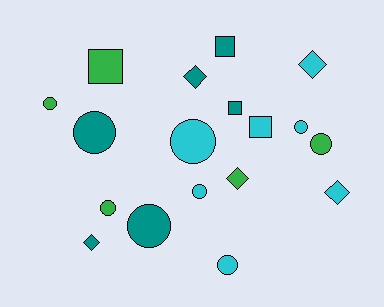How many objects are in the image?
There are 18 objects.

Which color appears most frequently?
Cyan, with 7 objects.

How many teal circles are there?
There are 2 teal circles.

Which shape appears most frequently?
Circle, with 9 objects.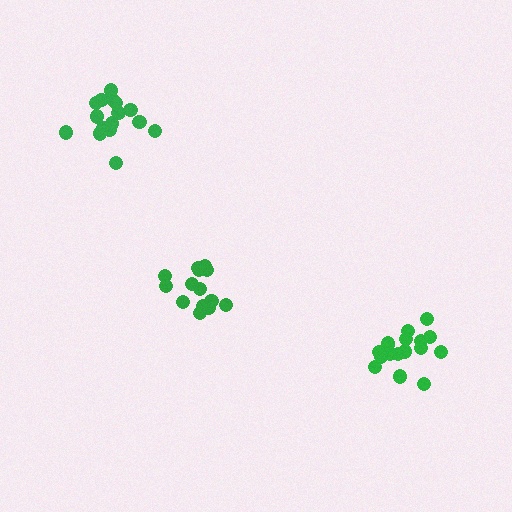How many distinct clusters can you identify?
There are 3 distinct clusters.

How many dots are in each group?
Group 1: 17 dots, Group 2: 14 dots, Group 3: 16 dots (47 total).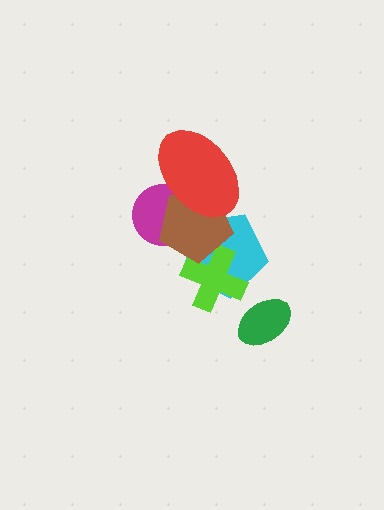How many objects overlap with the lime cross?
2 objects overlap with the lime cross.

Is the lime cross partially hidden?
Yes, it is partially covered by another shape.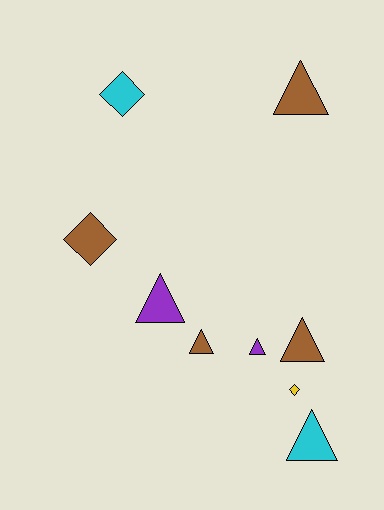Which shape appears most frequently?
Triangle, with 6 objects.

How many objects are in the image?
There are 9 objects.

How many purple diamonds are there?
There are no purple diamonds.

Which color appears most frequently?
Brown, with 4 objects.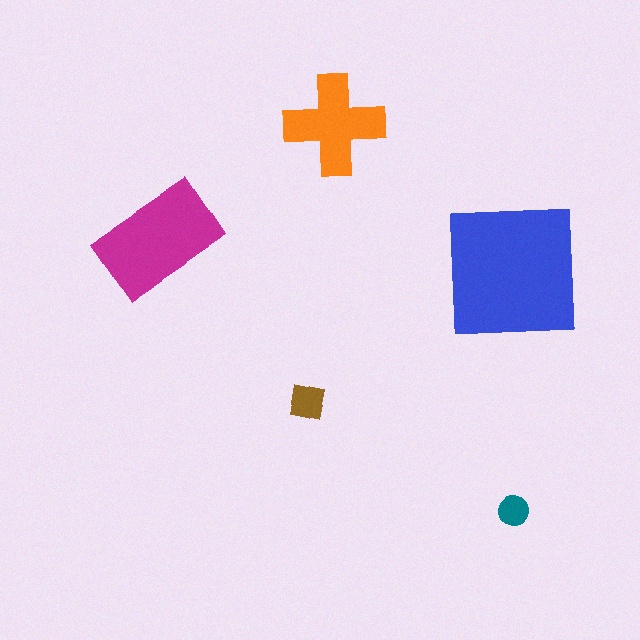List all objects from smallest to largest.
The teal circle, the brown square, the orange cross, the magenta rectangle, the blue square.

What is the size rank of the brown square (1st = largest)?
4th.